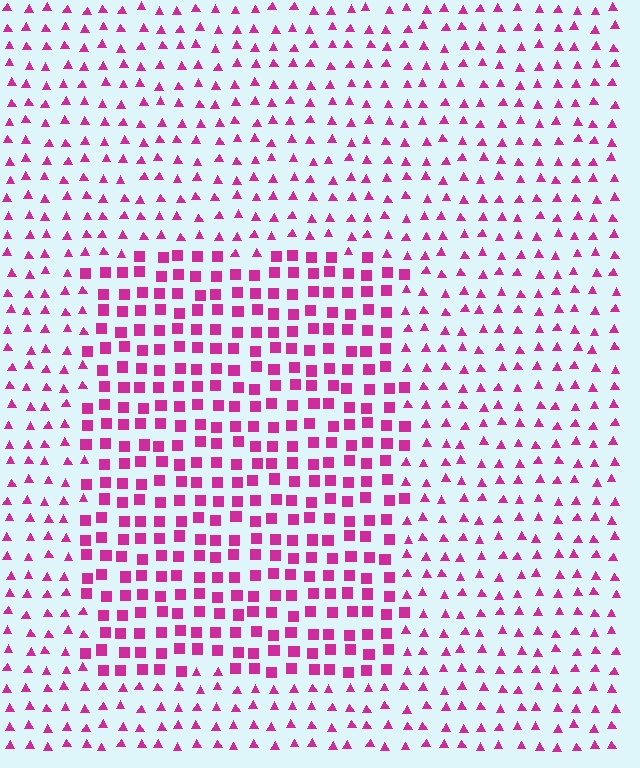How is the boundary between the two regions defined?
The boundary is defined by a change in element shape: squares inside vs. triangles outside. All elements share the same color and spacing.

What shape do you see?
I see a rectangle.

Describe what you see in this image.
The image is filled with small magenta elements arranged in a uniform grid. A rectangle-shaped region contains squares, while the surrounding area contains triangles. The boundary is defined purely by the change in element shape.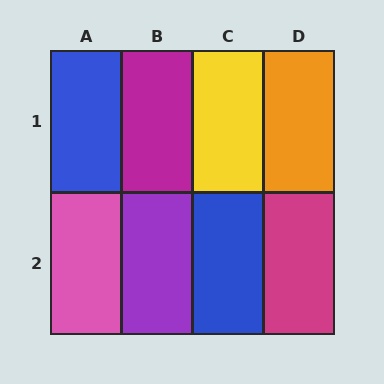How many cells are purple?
1 cell is purple.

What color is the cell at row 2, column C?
Blue.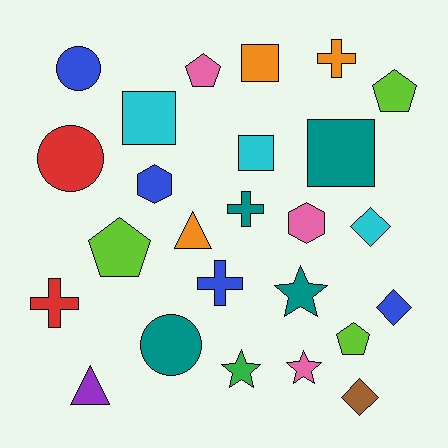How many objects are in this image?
There are 25 objects.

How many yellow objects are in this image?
There are no yellow objects.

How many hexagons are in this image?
There are 2 hexagons.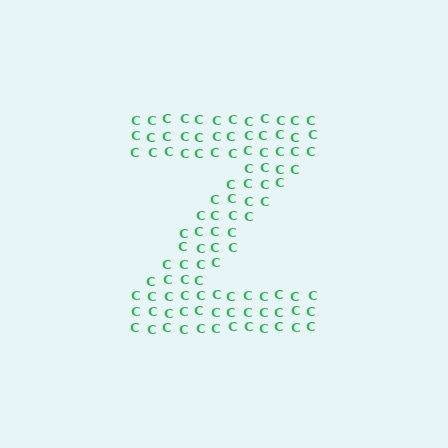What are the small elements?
The small elements are letter C's.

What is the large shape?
The large shape is the letter Z.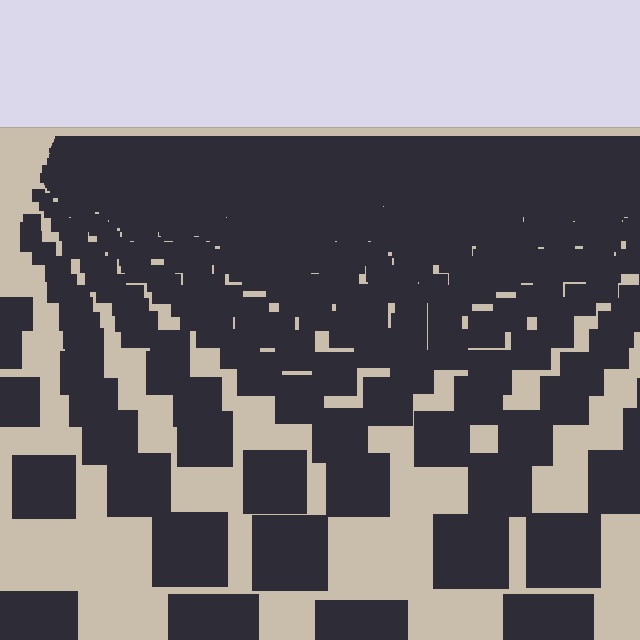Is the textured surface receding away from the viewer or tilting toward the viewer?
The surface is receding away from the viewer. Texture elements get smaller and denser toward the top.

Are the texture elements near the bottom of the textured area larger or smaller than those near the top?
Larger. Near the bottom, elements are closer to the viewer and appear at a bigger on-screen size.